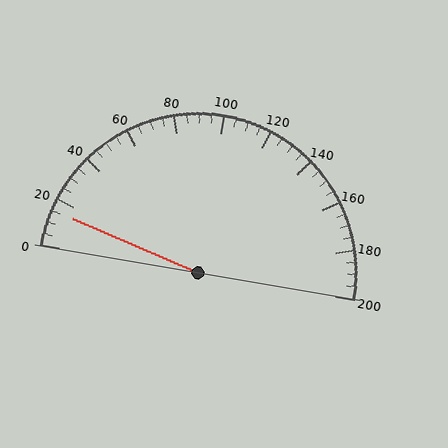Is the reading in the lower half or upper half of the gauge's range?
The reading is in the lower half of the range (0 to 200).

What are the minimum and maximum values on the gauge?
The gauge ranges from 0 to 200.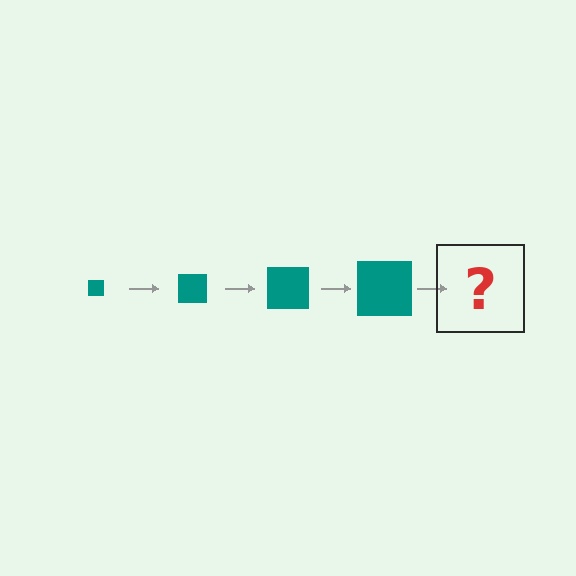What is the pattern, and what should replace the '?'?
The pattern is that the square gets progressively larger each step. The '?' should be a teal square, larger than the previous one.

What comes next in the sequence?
The next element should be a teal square, larger than the previous one.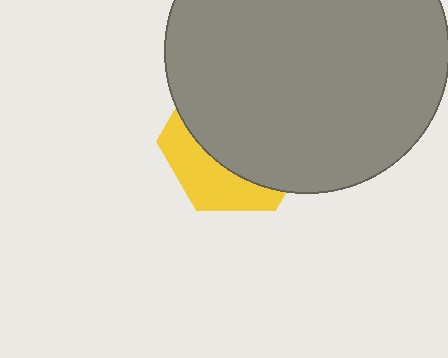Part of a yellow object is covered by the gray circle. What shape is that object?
It is a hexagon.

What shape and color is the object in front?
The object in front is a gray circle.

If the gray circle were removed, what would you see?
You would see the complete yellow hexagon.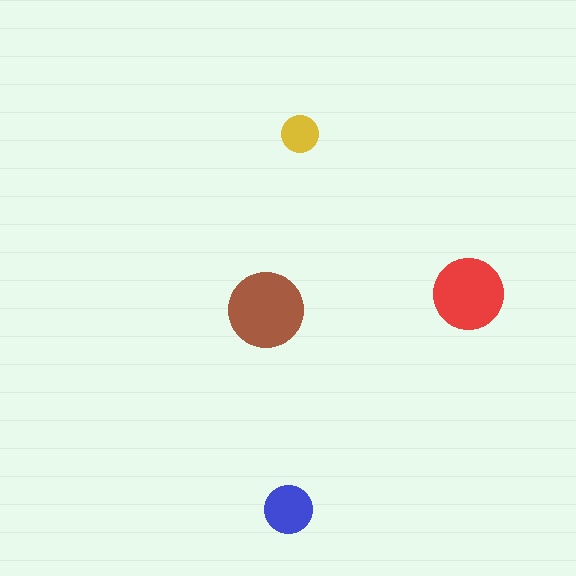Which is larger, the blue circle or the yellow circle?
The blue one.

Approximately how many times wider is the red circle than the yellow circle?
About 2 times wider.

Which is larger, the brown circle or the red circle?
The brown one.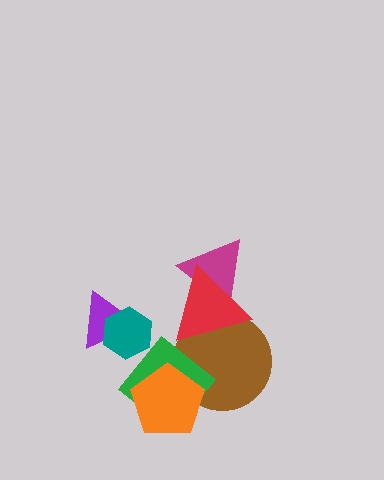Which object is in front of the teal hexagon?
The green diamond is in front of the teal hexagon.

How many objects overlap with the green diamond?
3 objects overlap with the green diamond.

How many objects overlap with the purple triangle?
1 object overlaps with the purple triangle.